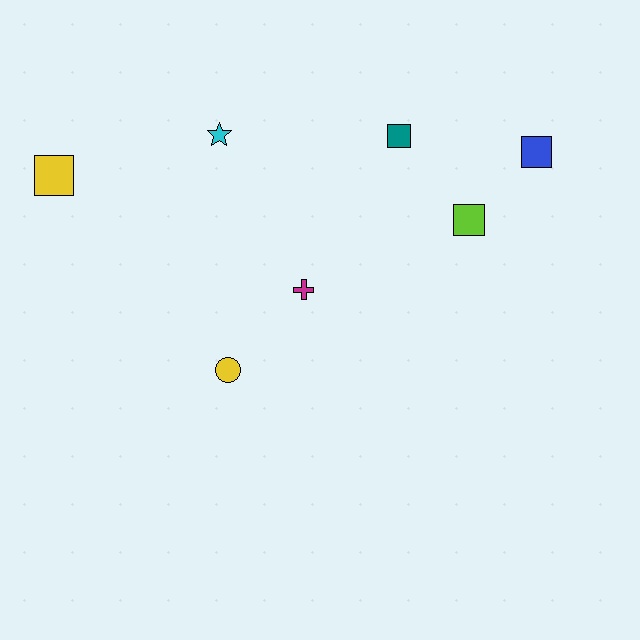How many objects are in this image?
There are 7 objects.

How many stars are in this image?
There is 1 star.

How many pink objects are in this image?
There are no pink objects.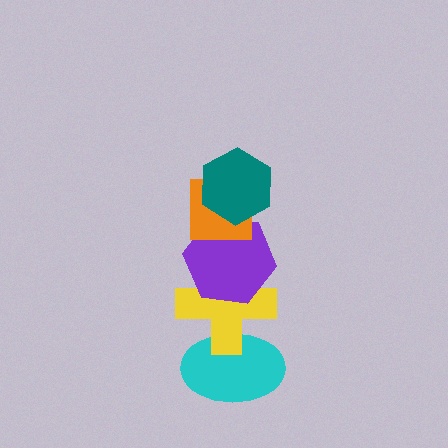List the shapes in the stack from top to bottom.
From top to bottom: the teal hexagon, the orange square, the purple hexagon, the yellow cross, the cyan ellipse.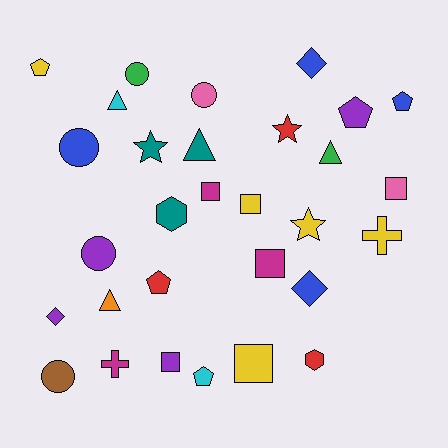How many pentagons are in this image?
There are 5 pentagons.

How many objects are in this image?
There are 30 objects.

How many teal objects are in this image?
There are 3 teal objects.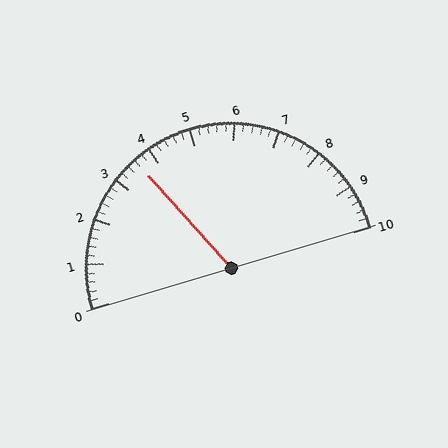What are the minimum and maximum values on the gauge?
The gauge ranges from 0 to 10.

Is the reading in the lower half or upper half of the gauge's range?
The reading is in the lower half of the range (0 to 10).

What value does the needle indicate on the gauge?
The needle indicates approximately 3.6.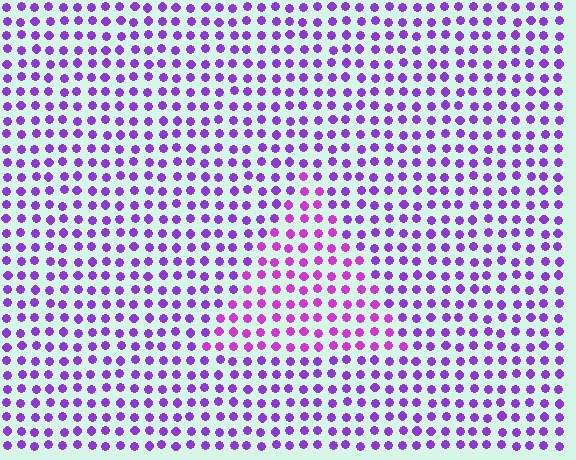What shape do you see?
I see a triangle.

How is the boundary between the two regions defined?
The boundary is defined purely by a slight shift in hue (about 24 degrees). Spacing, size, and orientation are identical on both sides.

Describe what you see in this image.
The image is filled with small purple elements in a uniform arrangement. A triangle-shaped region is visible where the elements are tinted to a slightly different hue, forming a subtle color boundary.